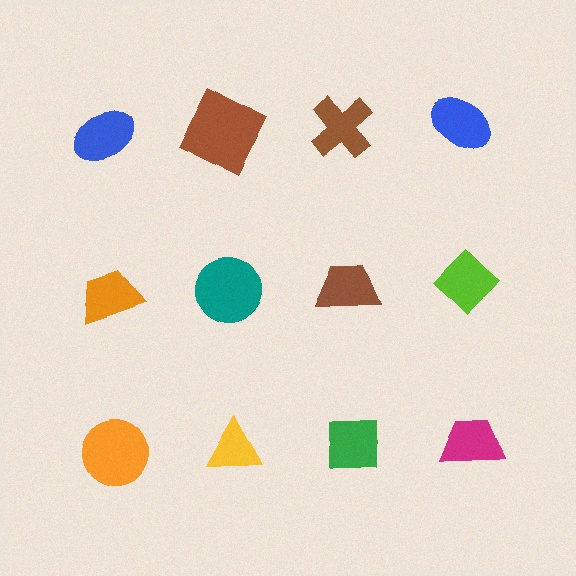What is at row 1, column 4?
A blue ellipse.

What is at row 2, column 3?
A brown trapezoid.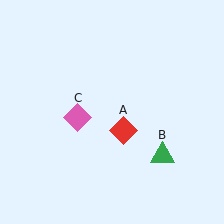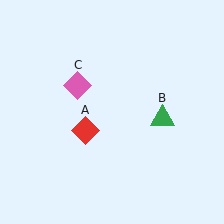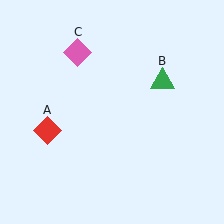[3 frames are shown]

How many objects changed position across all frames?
3 objects changed position: red diamond (object A), green triangle (object B), pink diamond (object C).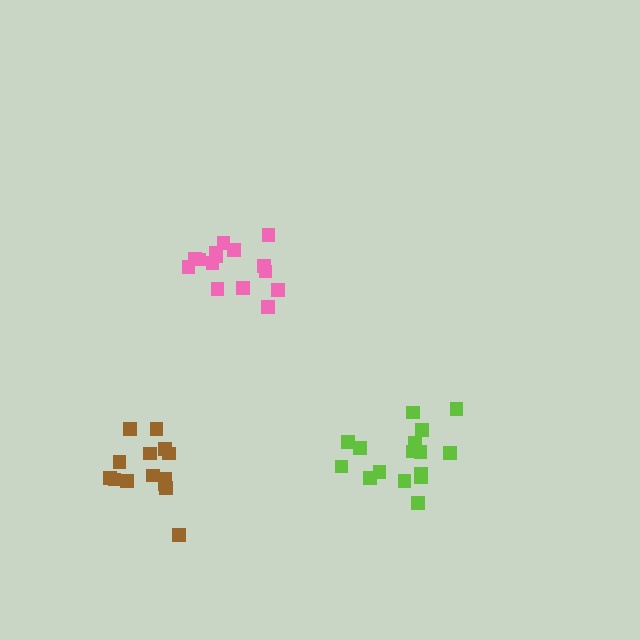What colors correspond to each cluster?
The clusters are colored: lime, brown, pink.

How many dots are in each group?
Group 1: 16 dots, Group 2: 14 dots, Group 3: 15 dots (45 total).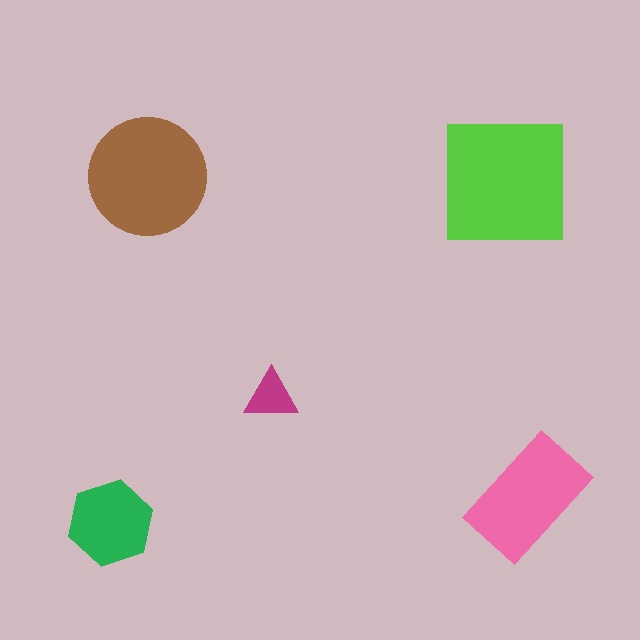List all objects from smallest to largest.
The magenta triangle, the green hexagon, the pink rectangle, the brown circle, the lime square.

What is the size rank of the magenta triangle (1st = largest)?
5th.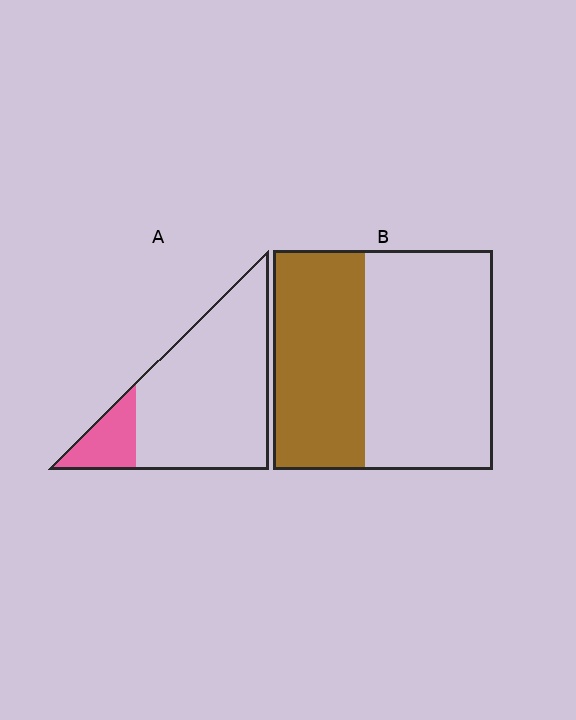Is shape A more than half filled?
No.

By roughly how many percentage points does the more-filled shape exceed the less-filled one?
By roughly 25 percentage points (B over A).